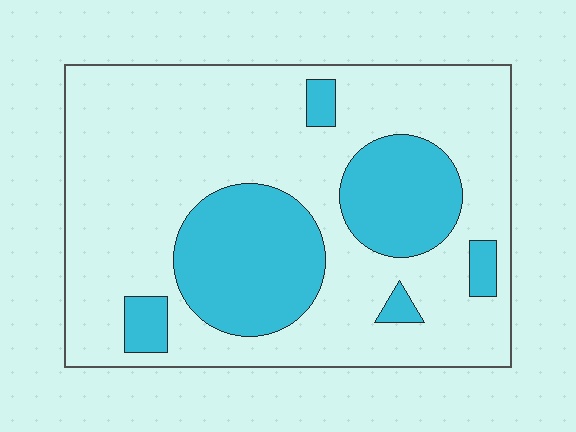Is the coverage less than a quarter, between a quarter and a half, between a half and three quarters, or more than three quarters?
Between a quarter and a half.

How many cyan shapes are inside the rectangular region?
6.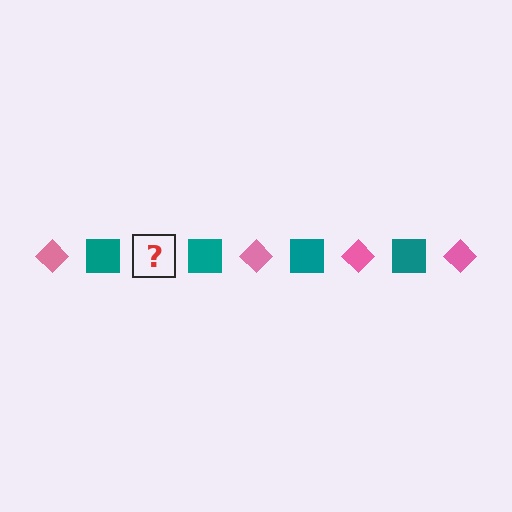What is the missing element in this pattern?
The missing element is a pink diamond.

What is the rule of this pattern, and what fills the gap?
The rule is that the pattern alternates between pink diamond and teal square. The gap should be filled with a pink diamond.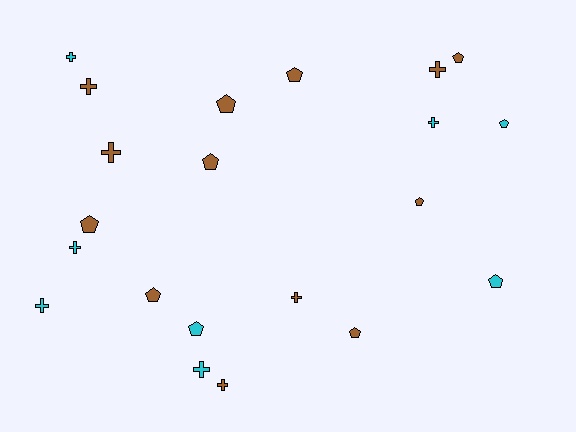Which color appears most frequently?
Brown, with 13 objects.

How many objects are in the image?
There are 21 objects.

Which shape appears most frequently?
Pentagon, with 11 objects.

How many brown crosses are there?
There are 5 brown crosses.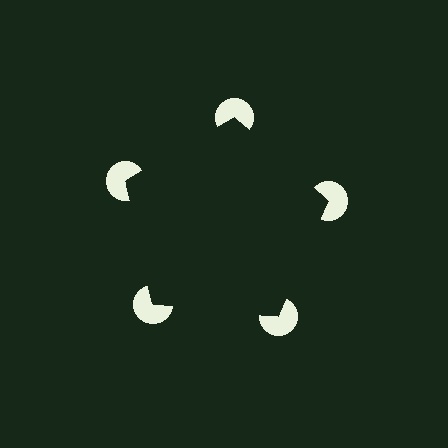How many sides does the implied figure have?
5 sides.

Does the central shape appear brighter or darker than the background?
It typically appears slightly darker than the background, even though no actual brightness change is drawn.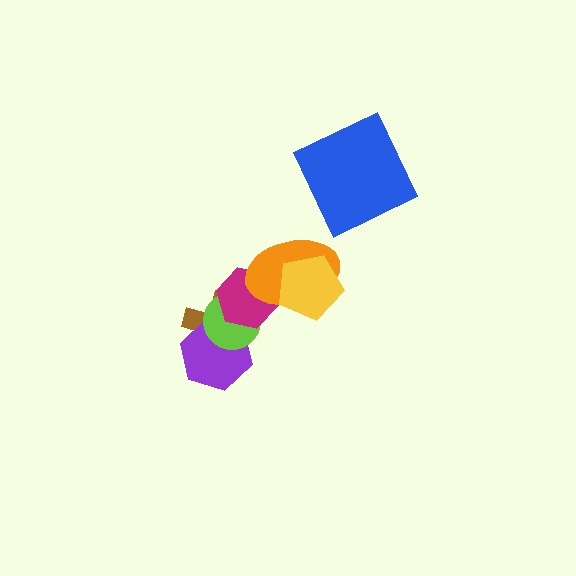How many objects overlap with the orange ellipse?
2 objects overlap with the orange ellipse.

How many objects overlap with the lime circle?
3 objects overlap with the lime circle.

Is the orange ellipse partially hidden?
Yes, it is partially covered by another shape.